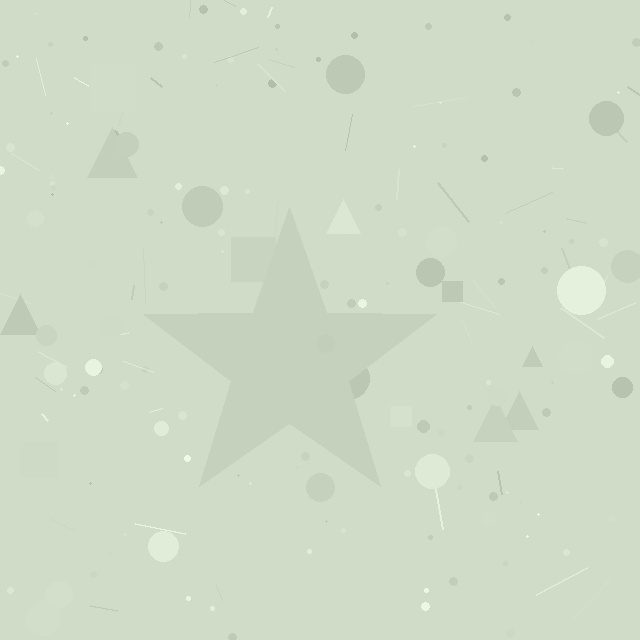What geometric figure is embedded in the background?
A star is embedded in the background.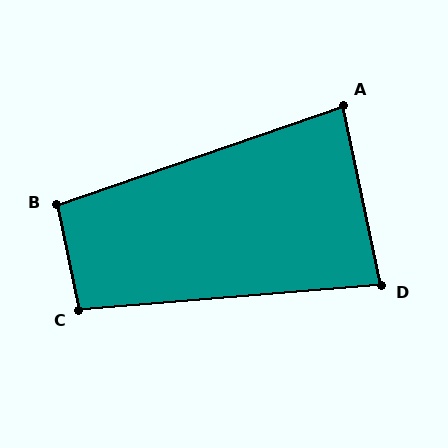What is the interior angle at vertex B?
Approximately 97 degrees (obtuse).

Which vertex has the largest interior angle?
C, at approximately 97 degrees.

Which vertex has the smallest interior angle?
A, at approximately 83 degrees.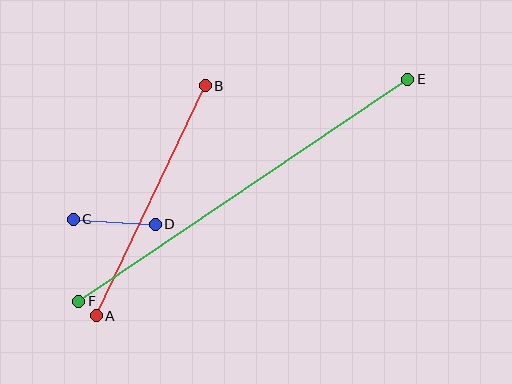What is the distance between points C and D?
The distance is approximately 82 pixels.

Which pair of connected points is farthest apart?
Points E and F are farthest apart.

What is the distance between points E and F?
The distance is approximately 397 pixels.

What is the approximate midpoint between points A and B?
The midpoint is at approximately (151, 201) pixels.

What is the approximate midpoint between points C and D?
The midpoint is at approximately (114, 222) pixels.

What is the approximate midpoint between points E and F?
The midpoint is at approximately (243, 190) pixels.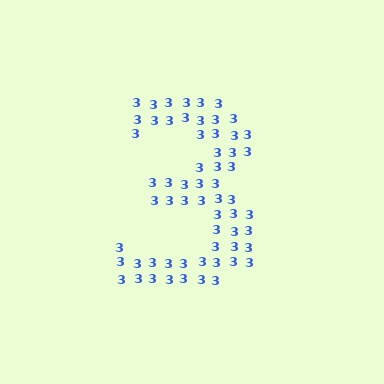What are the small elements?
The small elements are digit 3's.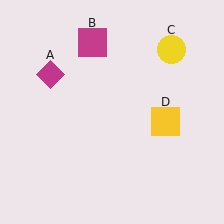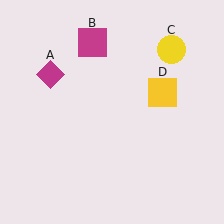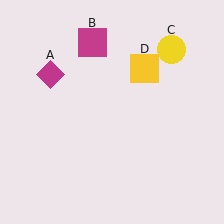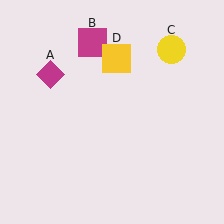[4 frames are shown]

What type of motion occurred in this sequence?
The yellow square (object D) rotated counterclockwise around the center of the scene.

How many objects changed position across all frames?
1 object changed position: yellow square (object D).